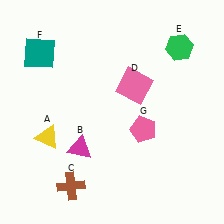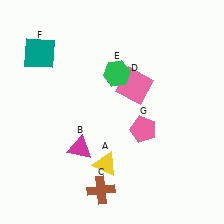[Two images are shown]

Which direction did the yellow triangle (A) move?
The yellow triangle (A) moved right.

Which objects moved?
The objects that moved are: the yellow triangle (A), the brown cross (C), the green hexagon (E).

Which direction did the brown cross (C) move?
The brown cross (C) moved right.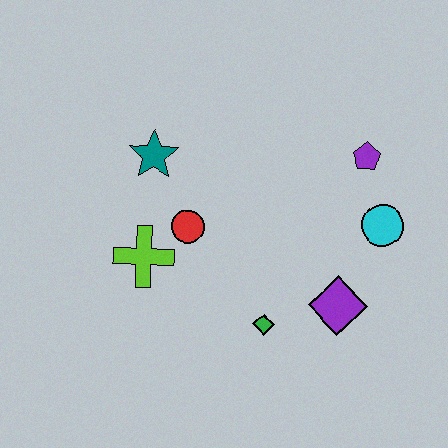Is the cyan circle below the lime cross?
No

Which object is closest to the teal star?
The red circle is closest to the teal star.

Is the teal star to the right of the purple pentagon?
No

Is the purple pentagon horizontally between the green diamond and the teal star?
No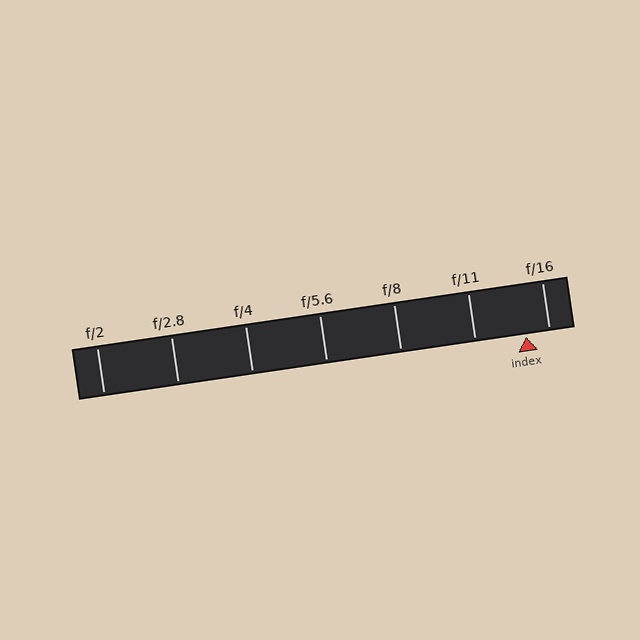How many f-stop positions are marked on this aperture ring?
There are 7 f-stop positions marked.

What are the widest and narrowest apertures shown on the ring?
The widest aperture shown is f/2 and the narrowest is f/16.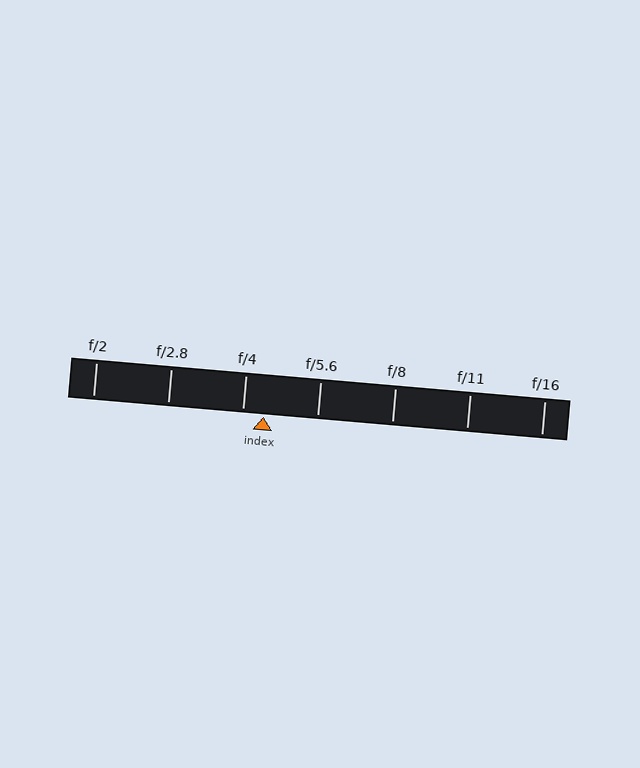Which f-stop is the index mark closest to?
The index mark is closest to f/4.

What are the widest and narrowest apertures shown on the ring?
The widest aperture shown is f/2 and the narrowest is f/16.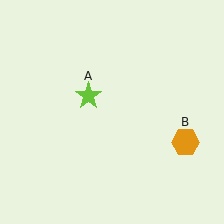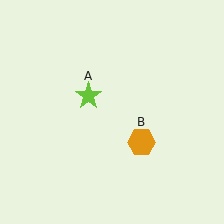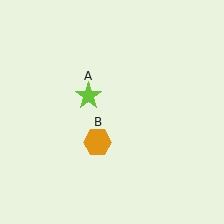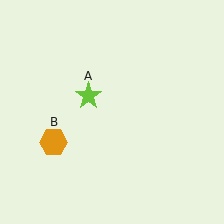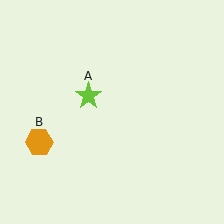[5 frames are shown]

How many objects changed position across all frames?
1 object changed position: orange hexagon (object B).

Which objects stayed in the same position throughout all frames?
Lime star (object A) remained stationary.